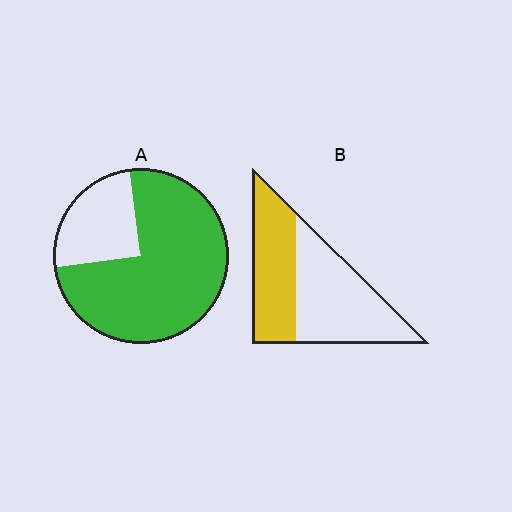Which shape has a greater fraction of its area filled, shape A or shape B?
Shape A.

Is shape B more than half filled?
No.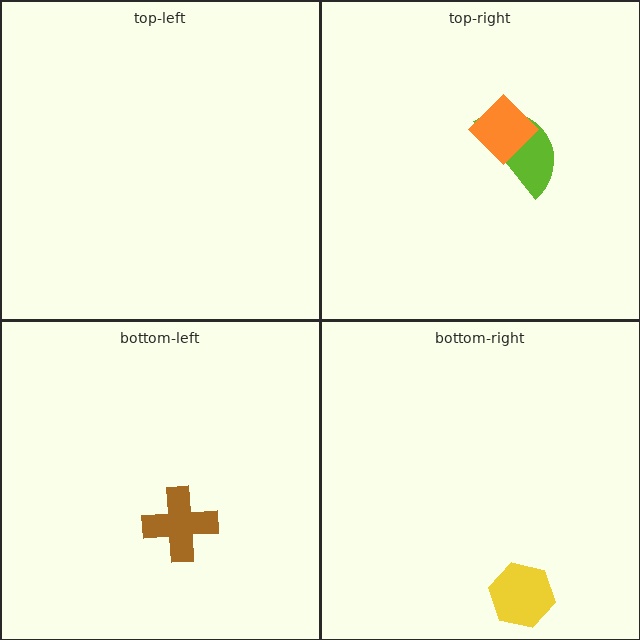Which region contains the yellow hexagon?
The bottom-right region.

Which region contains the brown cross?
The bottom-left region.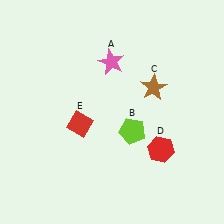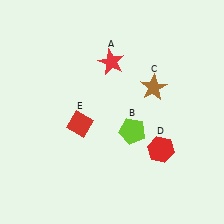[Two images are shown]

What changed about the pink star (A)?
In Image 1, A is pink. In Image 2, it changed to red.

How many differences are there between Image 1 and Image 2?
There is 1 difference between the two images.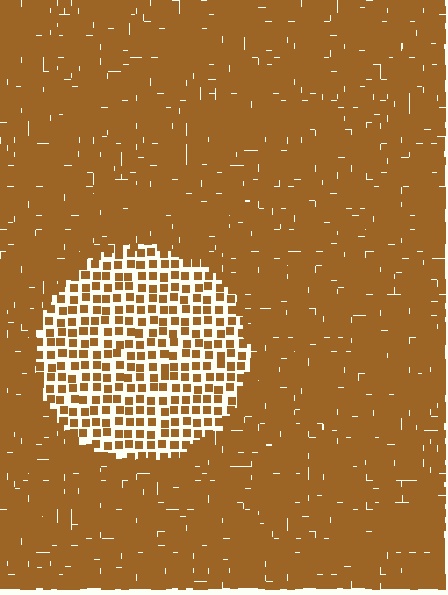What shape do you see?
I see a circle.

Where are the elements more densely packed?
The elements are more densely packed outside the circle boundary.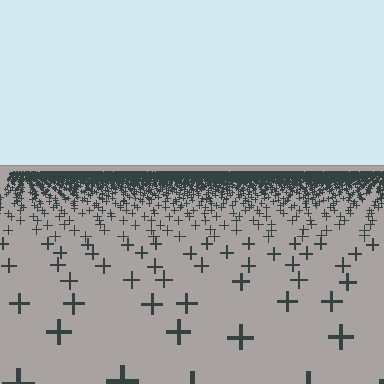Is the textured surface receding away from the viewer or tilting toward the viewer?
The surface is receding away from the viewer. Texture elements get smaller and denser toward the top.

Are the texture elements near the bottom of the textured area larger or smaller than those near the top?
Larger. Near the bottom, elements are closer to the viewer and appear at a bigger on-screen size.